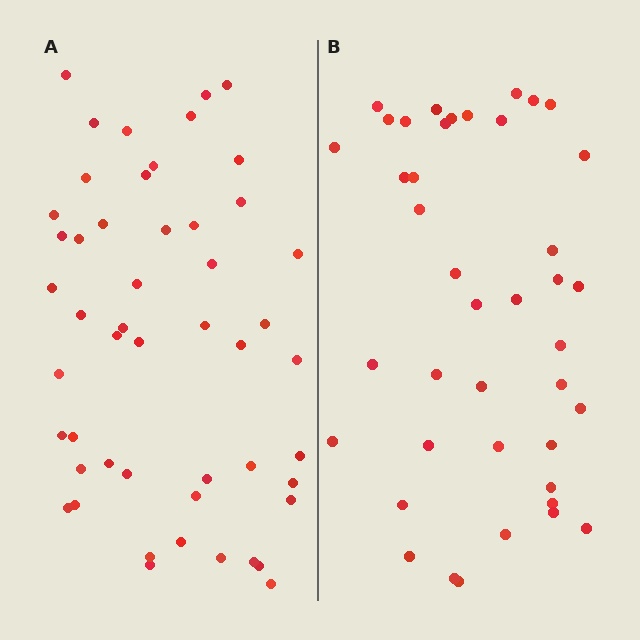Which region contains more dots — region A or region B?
Region A (the left region) has more dots.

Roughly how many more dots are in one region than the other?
Region A has roughly 8 or so more dots than region B.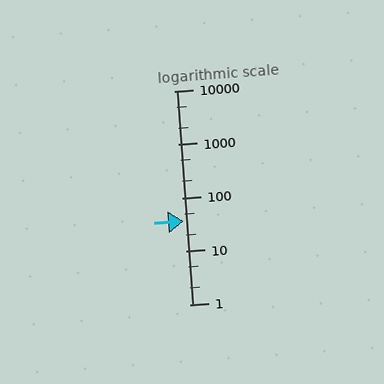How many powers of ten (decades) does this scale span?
The scale spans 4 decades, from 1 to 10000.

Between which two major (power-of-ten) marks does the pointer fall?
The pointer is between 10 and 100.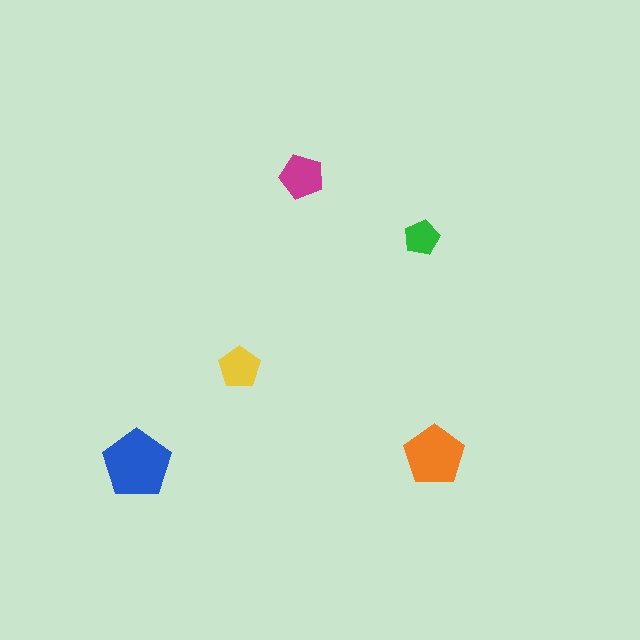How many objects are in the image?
There are 5 objects in the image.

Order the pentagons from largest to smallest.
the blue one, the orange one, the magenta one, the yellow one, the green one.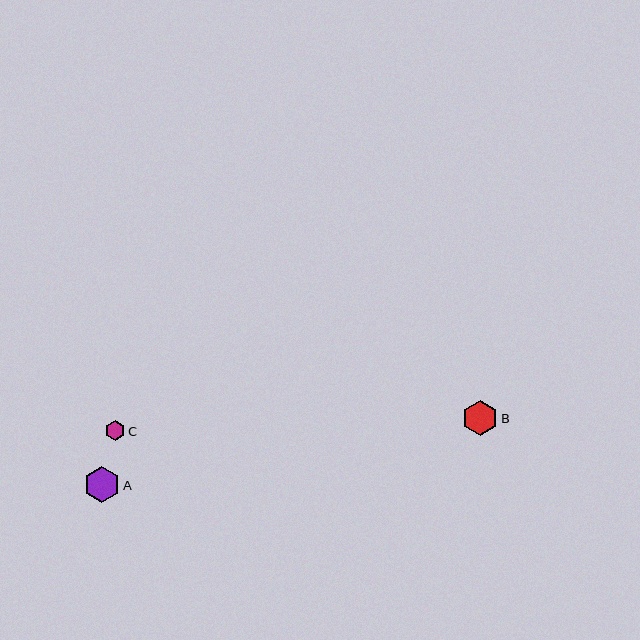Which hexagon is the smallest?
Hexagon C is the smallest with a size of approximately 20 pixels.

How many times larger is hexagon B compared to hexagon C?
Hexagon B is approximately 1.7 times the size of hexagon C.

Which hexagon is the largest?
Hexagon A is the largest with a size of approximately 36 pixels.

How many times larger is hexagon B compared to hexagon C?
Hexagon B is approximately 1.7 times the size of hexagon C.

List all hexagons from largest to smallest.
From largest to smallest: A, B, C.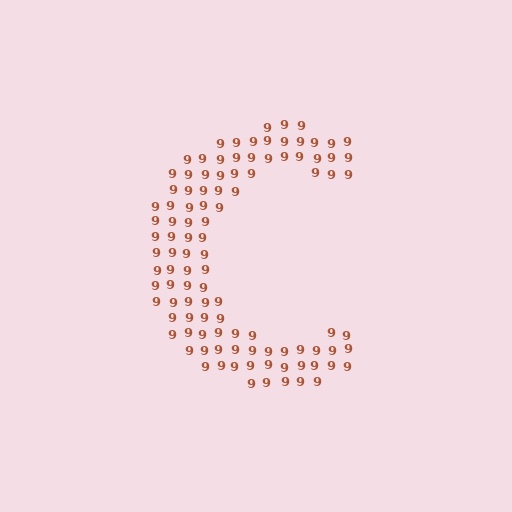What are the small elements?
The small elements are digit 9's.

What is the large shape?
The large shape is the letter C.